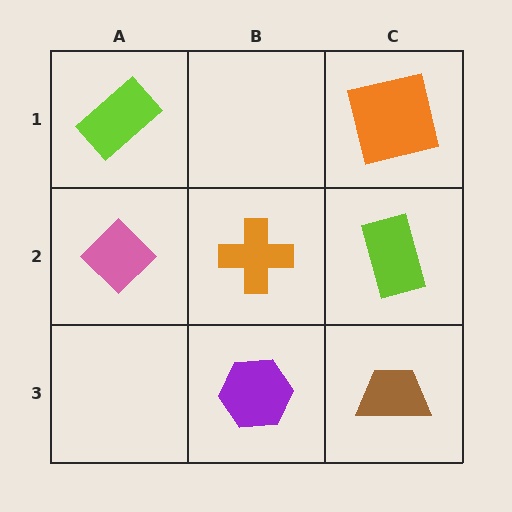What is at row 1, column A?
A lime rectangle.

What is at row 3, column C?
A brown trapezoid.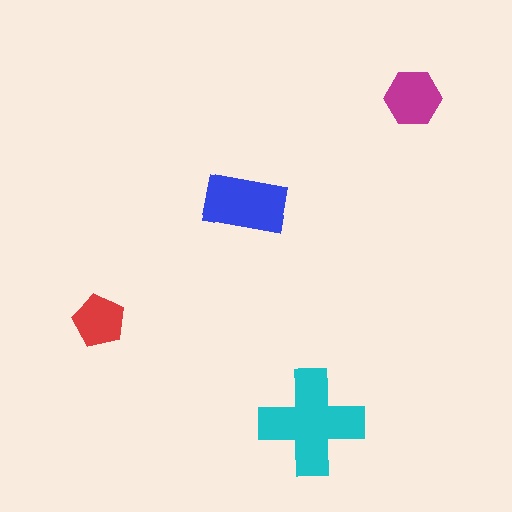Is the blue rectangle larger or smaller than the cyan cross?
Smaller.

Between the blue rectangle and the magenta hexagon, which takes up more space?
The blue rectangle.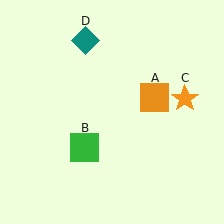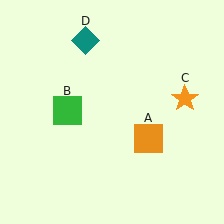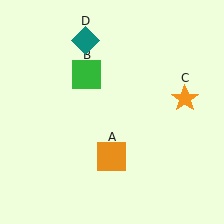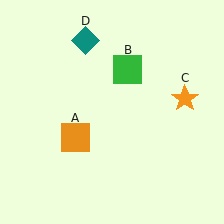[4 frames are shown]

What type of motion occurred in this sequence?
The orange square (object A), green square (object B) rotated clockwise around the center of the scene.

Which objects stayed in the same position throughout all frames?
Orange star (object C) and teal diamond (object D) remained stationary.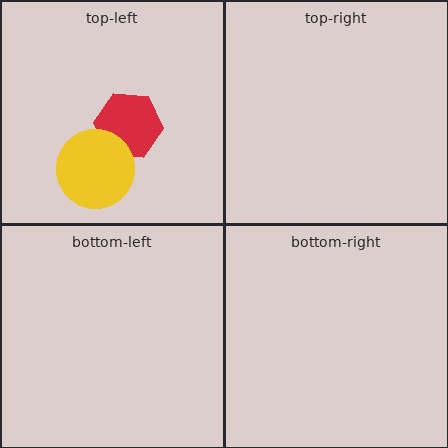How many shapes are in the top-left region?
3.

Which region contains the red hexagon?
The top-left region.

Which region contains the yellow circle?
The top-left region.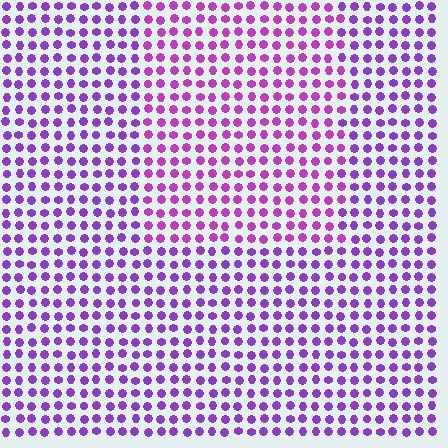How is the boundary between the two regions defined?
The boundary is defined purely by a slight shift in hue (about 25 degrees). Spacing, size, and orientation are identical on both sides.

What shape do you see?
I see a rectangle.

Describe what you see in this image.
The image is filled with small purple elements in a uniform arrangement. A rectangle-shaped region is visible where the elements are tinted to a slightly different hue, forming a subtle color boundary.